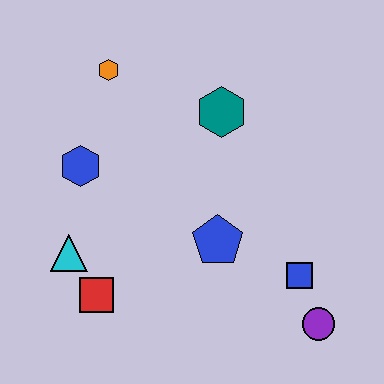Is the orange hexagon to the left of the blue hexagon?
No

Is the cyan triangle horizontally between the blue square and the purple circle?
No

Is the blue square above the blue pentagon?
No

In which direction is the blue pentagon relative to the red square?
The blue pentagon is to the right of the red square.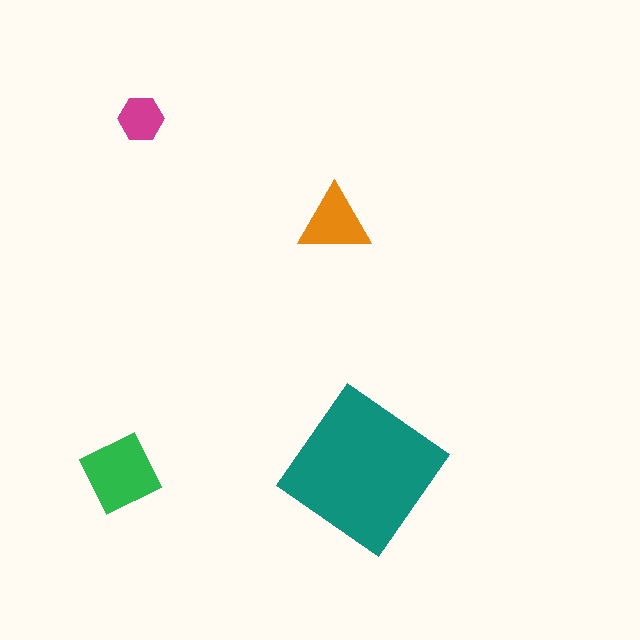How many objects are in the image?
There are 4 objects in the image.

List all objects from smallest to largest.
The magenta hexagon, the orange triangle, the green diamond, the teal diamond.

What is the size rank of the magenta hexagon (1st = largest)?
4th.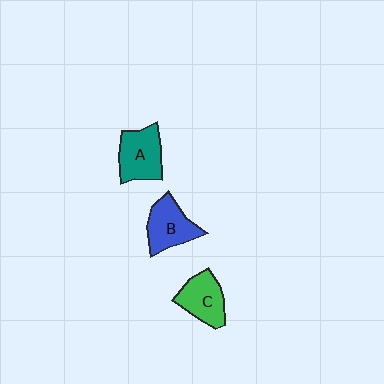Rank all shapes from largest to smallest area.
From largest to smallest: A (teal), B (blue), C (green).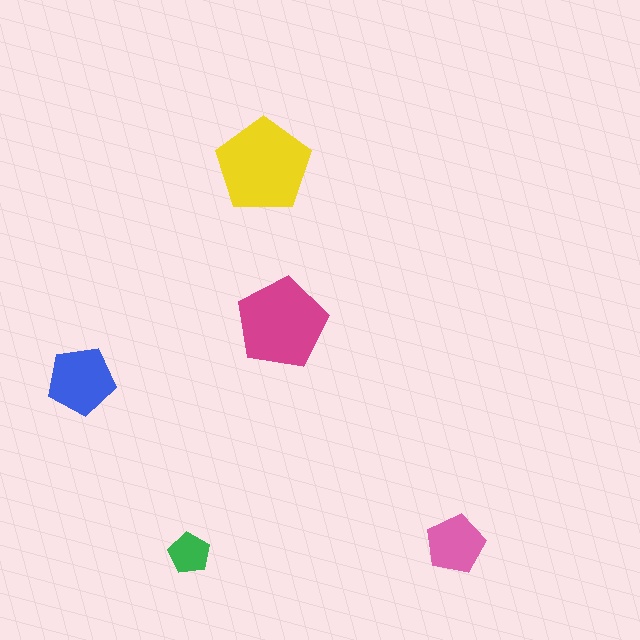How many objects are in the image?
There are 5 objects in the image.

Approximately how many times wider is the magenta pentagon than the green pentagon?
About 2 times wider.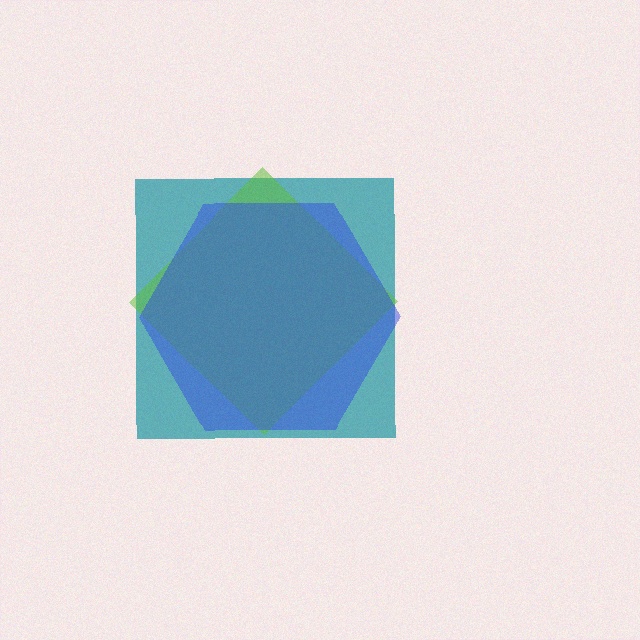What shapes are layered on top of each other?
The layered shapes are: a teal square, a lime diamond, a blue hexagon.